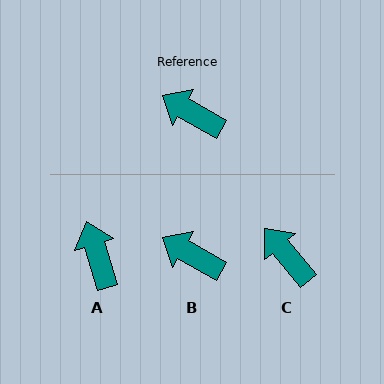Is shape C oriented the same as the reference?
No, it is off by about 20 degrees.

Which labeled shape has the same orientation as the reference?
B.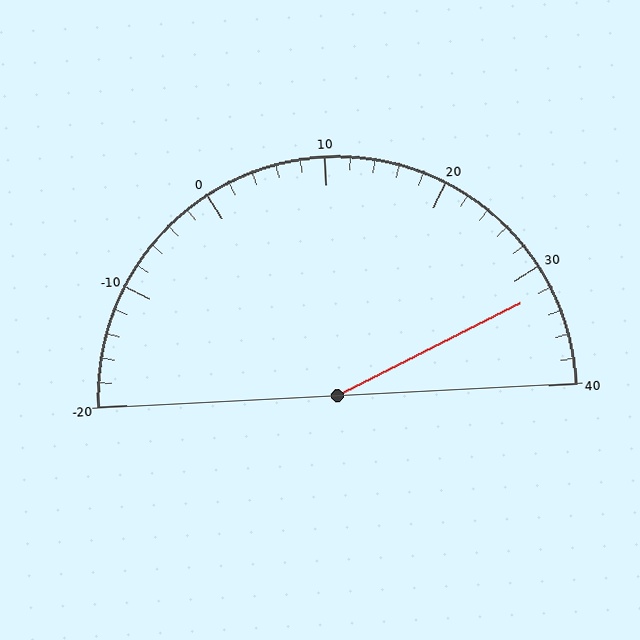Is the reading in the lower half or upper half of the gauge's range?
The reading is in the upper half of the range (-20 to 40).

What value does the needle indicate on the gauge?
The needle indicates approximately 32.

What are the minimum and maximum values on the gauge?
The gauge ranges from -20 to 40.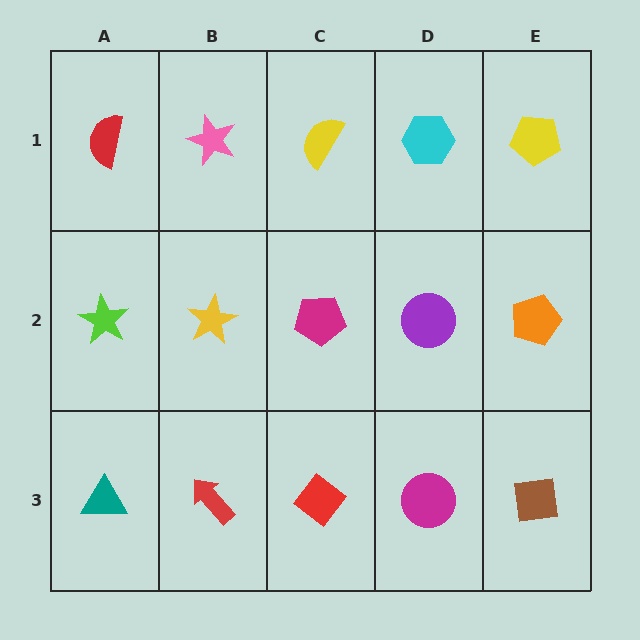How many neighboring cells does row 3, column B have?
3.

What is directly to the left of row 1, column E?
A cyan hexagon.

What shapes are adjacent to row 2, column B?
A pink star (row 1, column B), a red arrow (row 3, column B), a lime star (row 2, column A), a magenta pentagon (row 2, column C).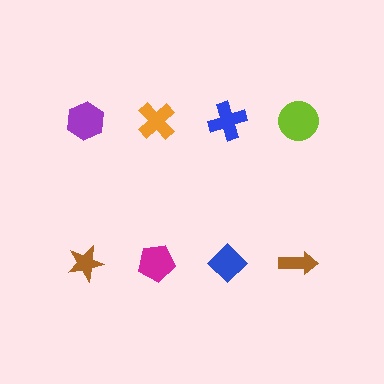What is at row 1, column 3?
A blue cross.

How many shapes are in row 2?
4 shapes.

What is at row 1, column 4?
A lime circle.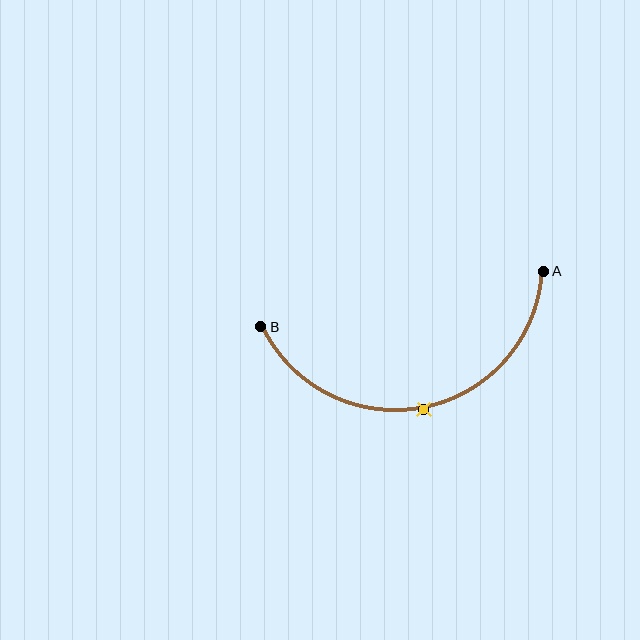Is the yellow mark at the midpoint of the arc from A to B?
Yes. The yellow mark lies on the arc at equal arc-length from both A and B — it is the arc midpoint.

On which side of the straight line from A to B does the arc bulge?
The arc bulges below the straight line connecting A and B.